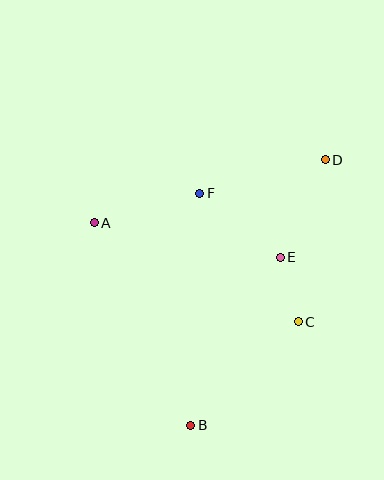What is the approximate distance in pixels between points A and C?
The distance between A and C is approximately 227 pixels.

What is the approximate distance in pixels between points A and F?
The distance between A and F is approximately 110 pixels.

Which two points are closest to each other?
Points C and E are closest to each other.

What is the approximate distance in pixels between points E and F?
The distance between E and F is approximately 103 pixels.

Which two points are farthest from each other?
Points B and D are farthest from each other.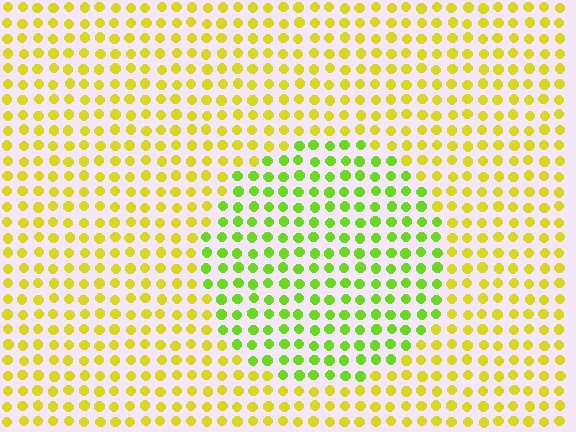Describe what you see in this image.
The image is filled with small yellow elements in a uniform arrangement. A circle-shaped region is visible where the elements are tinted to a slightly different hue, forming a subtle color boundary.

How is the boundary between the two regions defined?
The boundary is defined purely by a slight shift in hue (about 36 degrees). Spacing, size, and orientation are identical on both sides.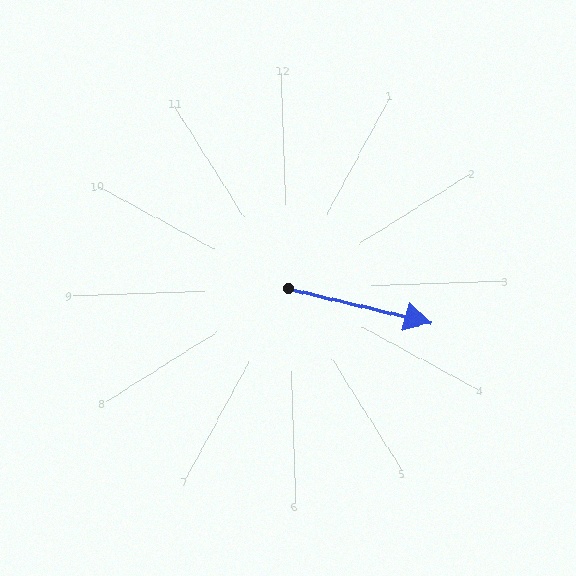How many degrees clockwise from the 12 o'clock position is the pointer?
Approximately 106 degrees.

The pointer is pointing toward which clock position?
Roughly 4 o'clock.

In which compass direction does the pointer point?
East.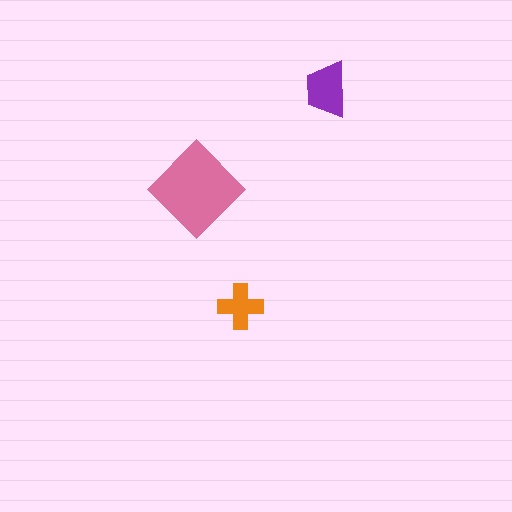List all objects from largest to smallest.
The pink diamond, the purple trapezoid, the orange cross.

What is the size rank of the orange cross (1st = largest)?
3rd.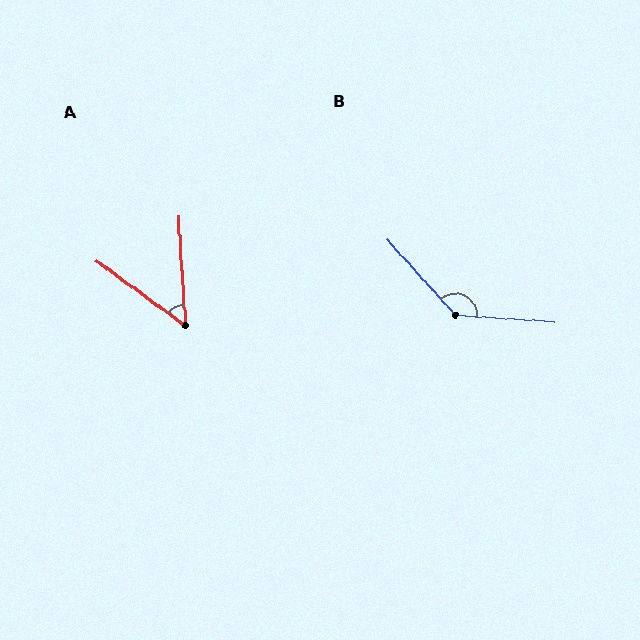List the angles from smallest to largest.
A (50°), B (136°).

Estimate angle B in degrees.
Approximately 136 degrees.